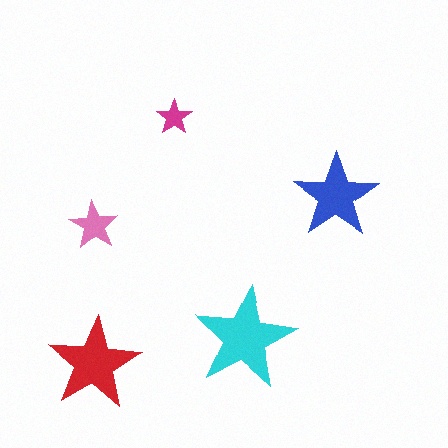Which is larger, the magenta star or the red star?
The red one.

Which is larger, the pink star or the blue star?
The blue one.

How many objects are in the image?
There are 5 objects in the image.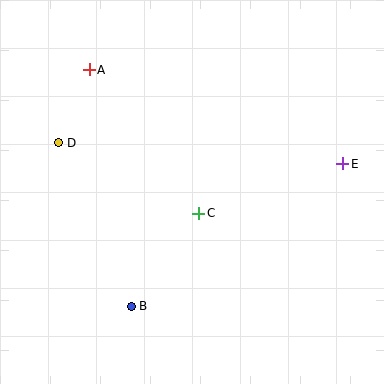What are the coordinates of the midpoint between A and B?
The midpoint between A and B is at (110, 188).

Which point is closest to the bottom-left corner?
Point B is closest to the bottom-left corner.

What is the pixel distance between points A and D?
The distance between A and D is 79 pixels.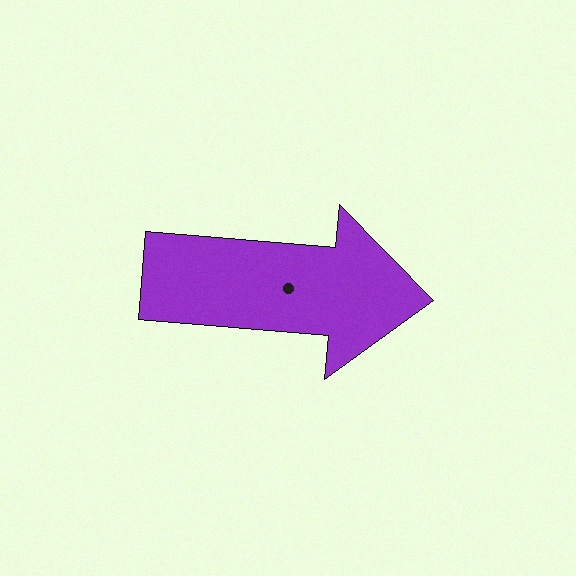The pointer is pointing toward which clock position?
Roughly 3 o'clock.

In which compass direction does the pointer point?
East.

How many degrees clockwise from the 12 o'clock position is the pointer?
Approximately 95 degrees.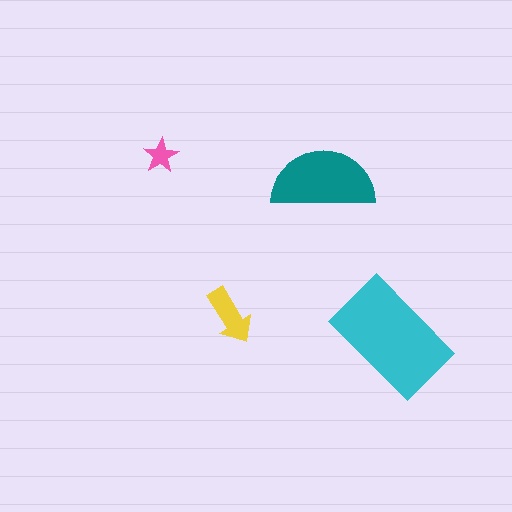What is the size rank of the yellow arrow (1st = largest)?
3rd.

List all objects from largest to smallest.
The cyan rectangle, the teal semicircle, the yellow arrow, the pink star.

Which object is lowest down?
The cyan rectangle is bottommost.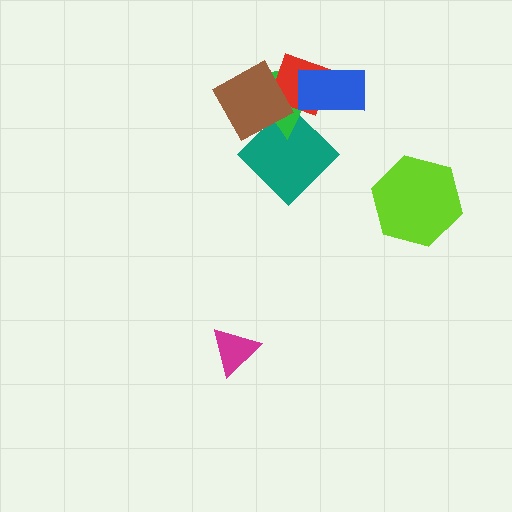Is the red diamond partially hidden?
Yes, it is partially covered by another shape.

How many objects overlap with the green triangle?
4 objects overlap with the green triangle.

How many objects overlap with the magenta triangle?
0 objects overlap with the magenta triangle.